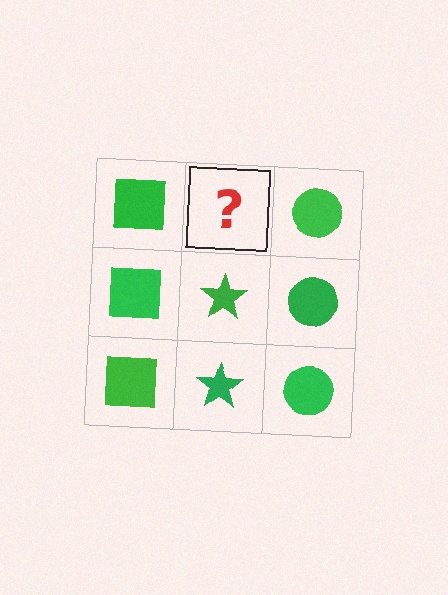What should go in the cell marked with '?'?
The missing cell should contain a green star.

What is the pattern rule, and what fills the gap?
The rule is that each column has a consistent shape. The gap should be filled with a green star.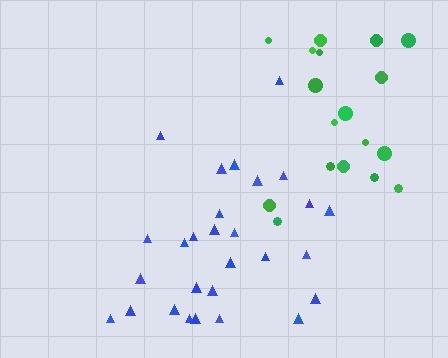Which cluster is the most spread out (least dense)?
Green.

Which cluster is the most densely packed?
Blue.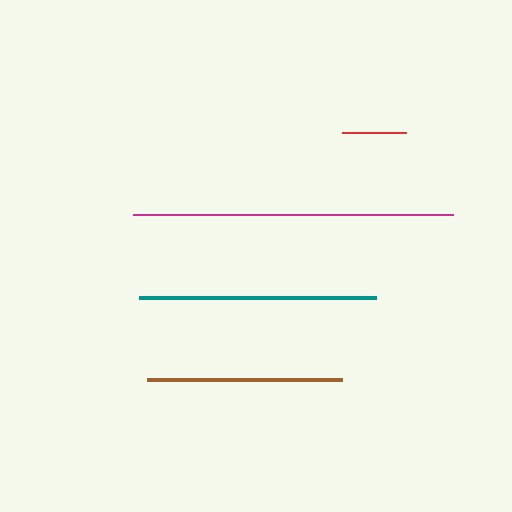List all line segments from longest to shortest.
From longest to shortest: magenta, teal, brown, red.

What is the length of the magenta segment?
The magenta segment is approximately 320 pixels long.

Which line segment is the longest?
The magenta line is the longest at approximately 320 pixels.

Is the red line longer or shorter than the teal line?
The teal line is longer than the red line.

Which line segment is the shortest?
The red line is the shortest at approximately 64 pixels.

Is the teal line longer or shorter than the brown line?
The teal line is longer than the brown line.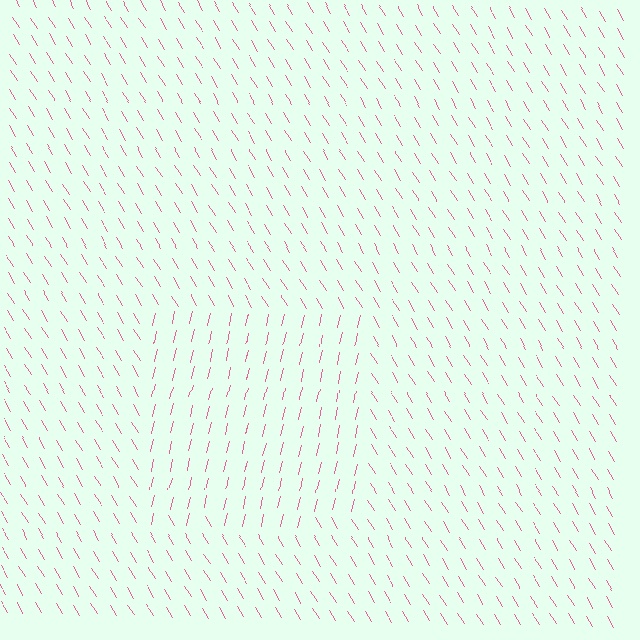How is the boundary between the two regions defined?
The boundary is defined purely by a change in line orientation (approximately 45 degrees difference). All lines are the same color and thickness.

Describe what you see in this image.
The image is filled with small pink line segments. A rectangle region in the image has lines oriented differently from the surrounding lines, creating a visible texture boundary.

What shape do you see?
I see a rectangle.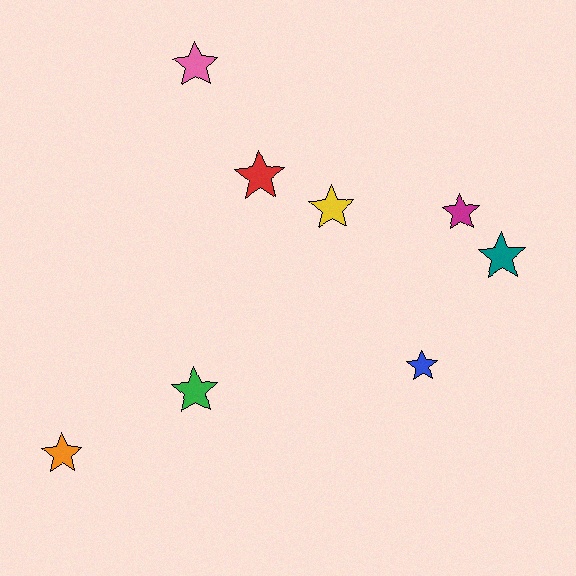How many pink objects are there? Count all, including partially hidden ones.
There is 1 pink object.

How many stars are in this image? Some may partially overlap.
There are 8 stars.